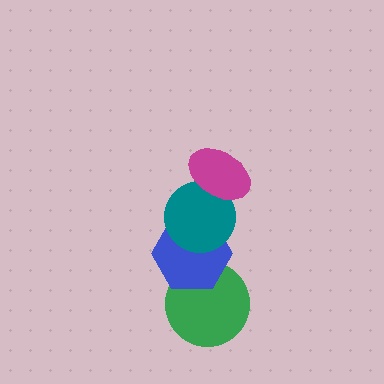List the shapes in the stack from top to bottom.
From top to bottom: the magenta ellipse, the teal circle, the blue hexagon, the green circle.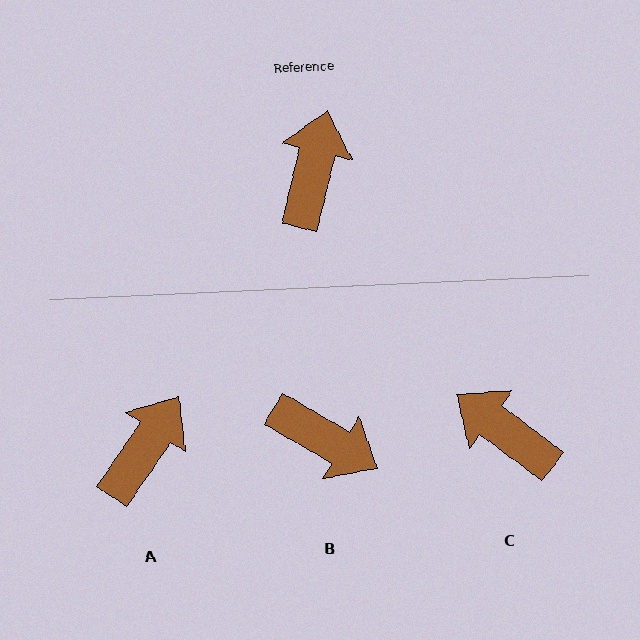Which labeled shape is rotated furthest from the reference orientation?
B, about 107 degrees away.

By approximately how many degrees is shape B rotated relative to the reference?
Approximately 107 degrees clockwise.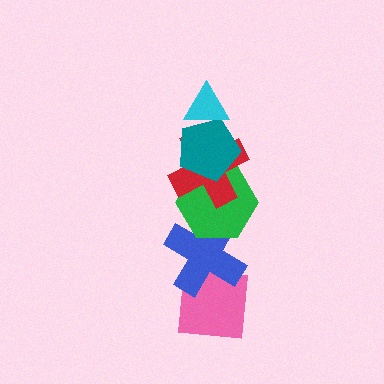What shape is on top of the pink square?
The blue cross is on top of the pink square.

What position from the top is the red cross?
The red cross is 3rd from the top.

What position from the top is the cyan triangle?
The cyan triangle is 1st from the top.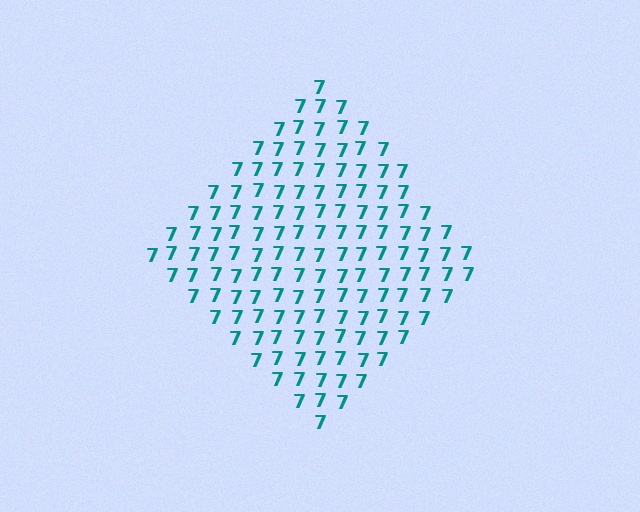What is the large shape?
The large shape is a diamond.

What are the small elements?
The small elements are digit 7's.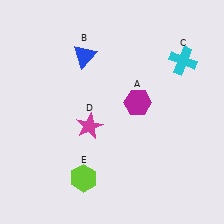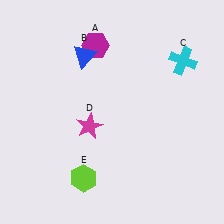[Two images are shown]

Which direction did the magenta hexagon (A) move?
The magenta hexagon (A) moved up.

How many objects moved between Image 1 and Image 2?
1 object moved between the two images.